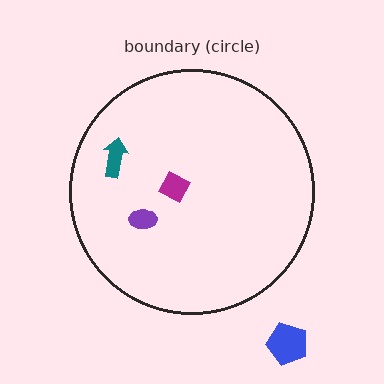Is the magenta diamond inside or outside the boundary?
Inside.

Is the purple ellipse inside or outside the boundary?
Inside.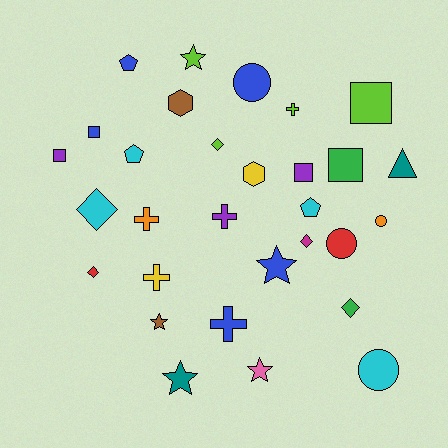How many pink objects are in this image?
There is 1 pink object.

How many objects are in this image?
There are 30 objects.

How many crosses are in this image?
There are 5 crosses.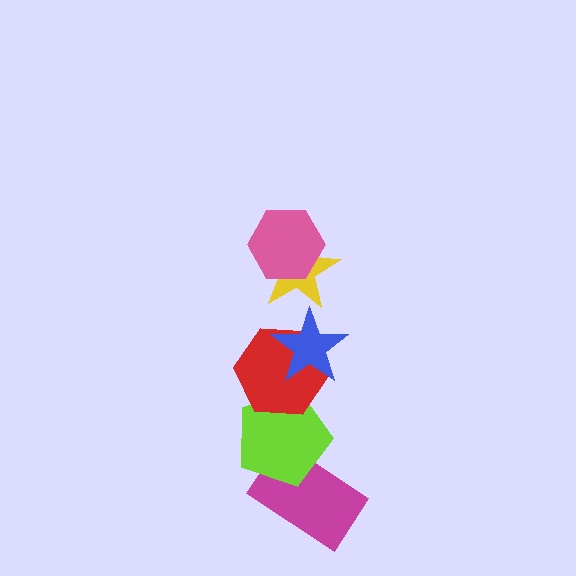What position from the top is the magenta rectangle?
The magenta rectangle is 6th from the top.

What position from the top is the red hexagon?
The red hexagon is 4th from the top.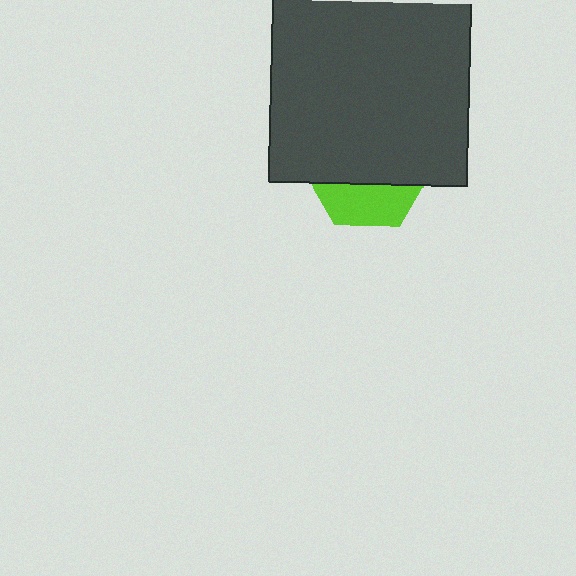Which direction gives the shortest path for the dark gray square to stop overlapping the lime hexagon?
Moving up gives the shortest separation.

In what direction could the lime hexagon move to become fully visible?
The lime hexagon could move down. That would shift it out from behind the dark gray square entirely.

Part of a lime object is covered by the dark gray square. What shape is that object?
It is a hexagon.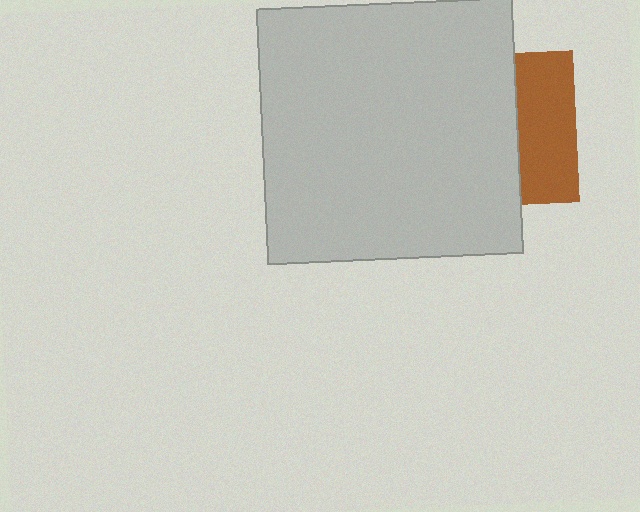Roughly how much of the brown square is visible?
A small part of it is visible (roughly 38%).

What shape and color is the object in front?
The object in front is a light gray square.